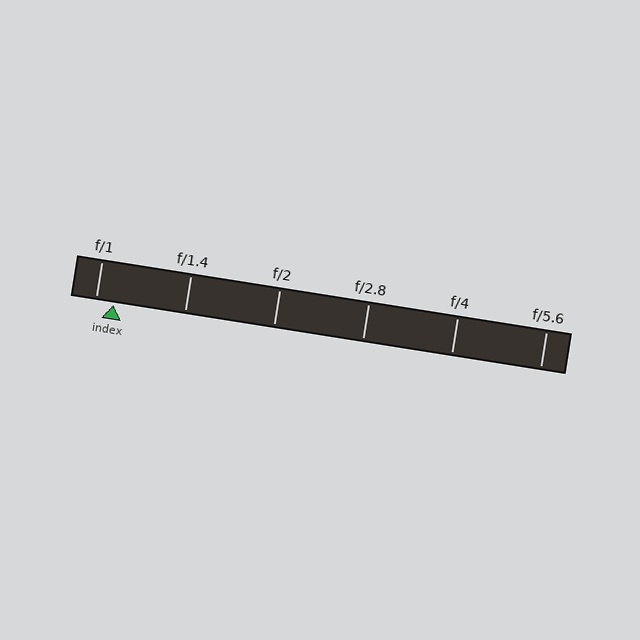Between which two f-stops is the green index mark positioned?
The index mark is between f/1 and f/1.4.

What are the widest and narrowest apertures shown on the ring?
The widest aperture shown is f/1 and the narrowest is f/5.6.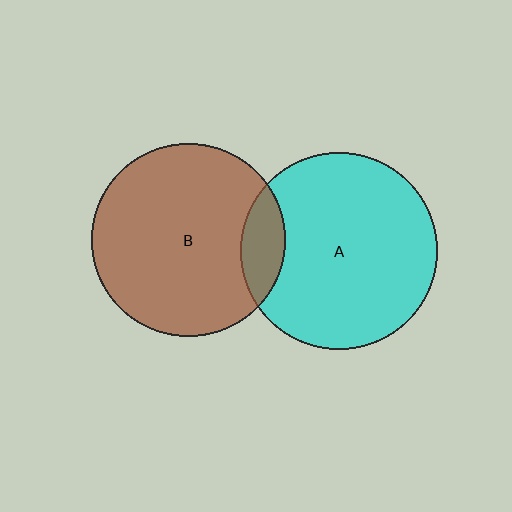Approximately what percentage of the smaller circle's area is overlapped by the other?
Approximately 15%.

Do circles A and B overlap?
Yes.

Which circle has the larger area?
Circle A (cyan).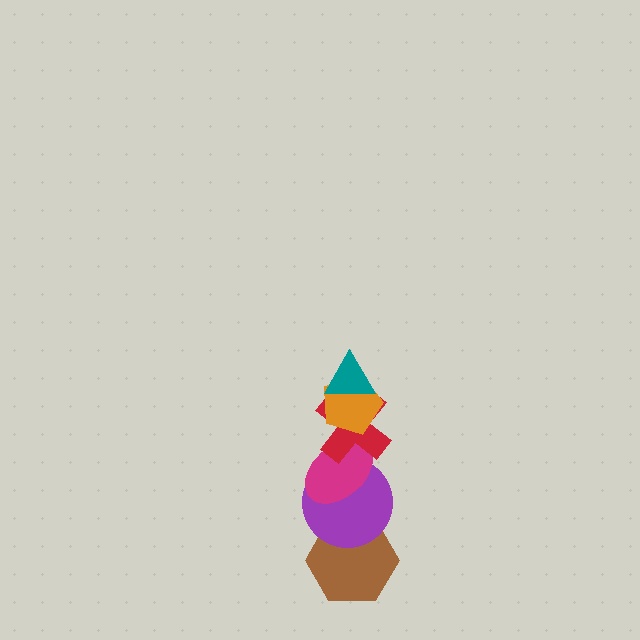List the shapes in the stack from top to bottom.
From top to bottom: the teal triangle, the orange pentagon, the red cross, the magenta ellipse, the purple circle, the brown hexagon.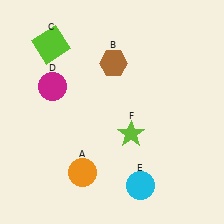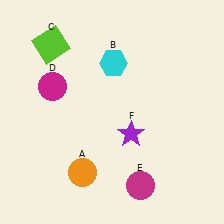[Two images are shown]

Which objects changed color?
B changed from brown to cyan. E changed from cyan to magenta. F changed from lime to purple.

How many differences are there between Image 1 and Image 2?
There are 3 differences between the two images.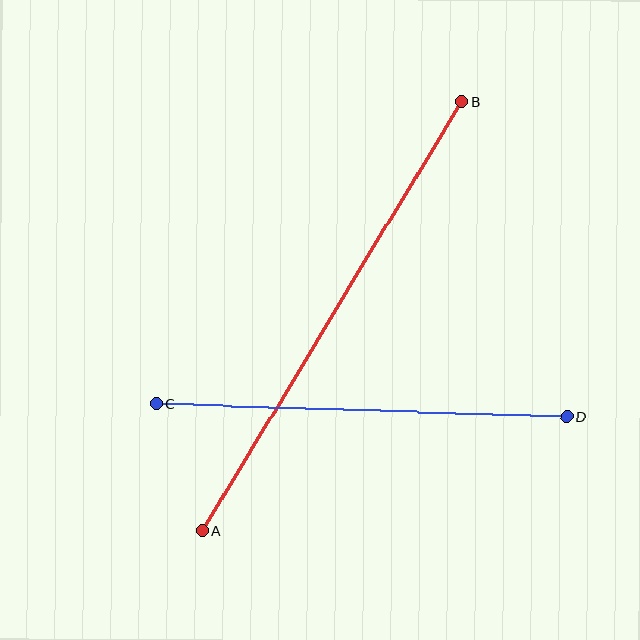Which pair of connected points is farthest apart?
Points A and B are farthest apart.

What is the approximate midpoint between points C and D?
The midpoint is at approximately (361, 410) pixels.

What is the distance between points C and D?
The distance is approximately 411 pixels.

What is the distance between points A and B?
The distance is approximately 502 pixels.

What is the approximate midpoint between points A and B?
The midpoint is at approximately (332, 316) pixels.